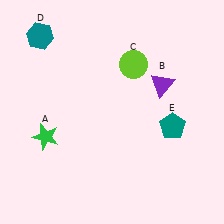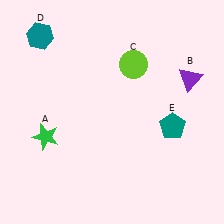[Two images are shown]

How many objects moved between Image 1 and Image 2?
1 object moved between the two images.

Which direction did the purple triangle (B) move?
The purple triangle (B) moved right.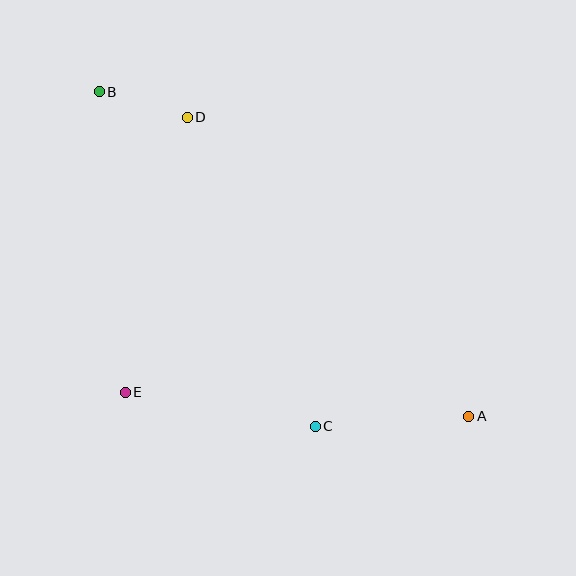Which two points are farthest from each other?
Points A and B are farthest from each other.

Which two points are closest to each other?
Points B and D are closest to each other.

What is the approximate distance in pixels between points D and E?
The distance between D and E is approximately 282 pixels.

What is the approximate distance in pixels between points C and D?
The distance between C and D is approximately 334 pixels.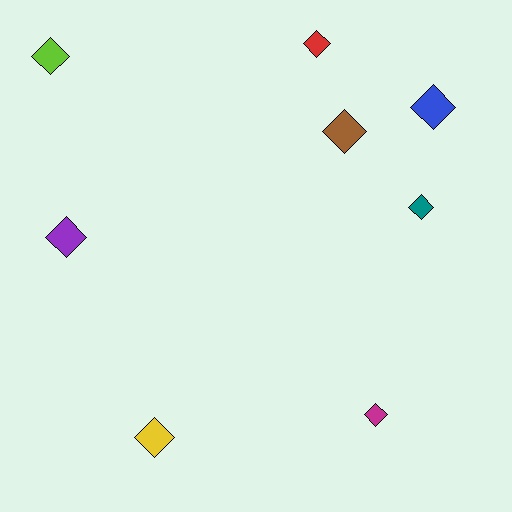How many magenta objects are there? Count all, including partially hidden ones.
There is 1 magenta object.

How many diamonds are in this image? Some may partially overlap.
There are 8 diamonds.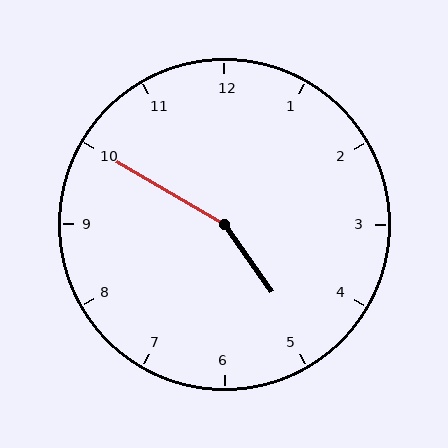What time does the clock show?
4:50.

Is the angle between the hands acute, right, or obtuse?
It is obtuse.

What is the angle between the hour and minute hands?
Approximately 155 degrees.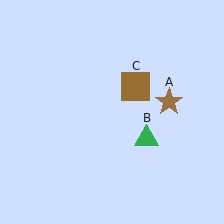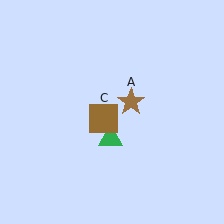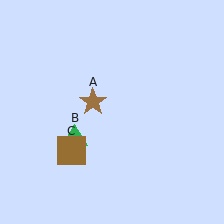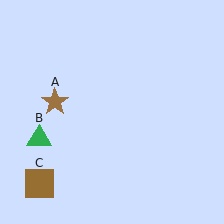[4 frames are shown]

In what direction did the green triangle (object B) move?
The green triangle (object B) moved left.